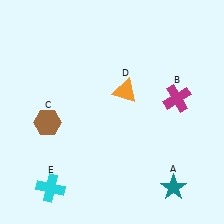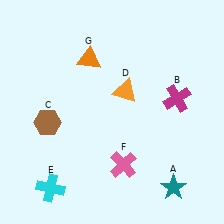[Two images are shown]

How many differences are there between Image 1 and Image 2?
There are 2 differences between the two images.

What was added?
A pink cross (F), an orange triangle (G) were added in Image 2.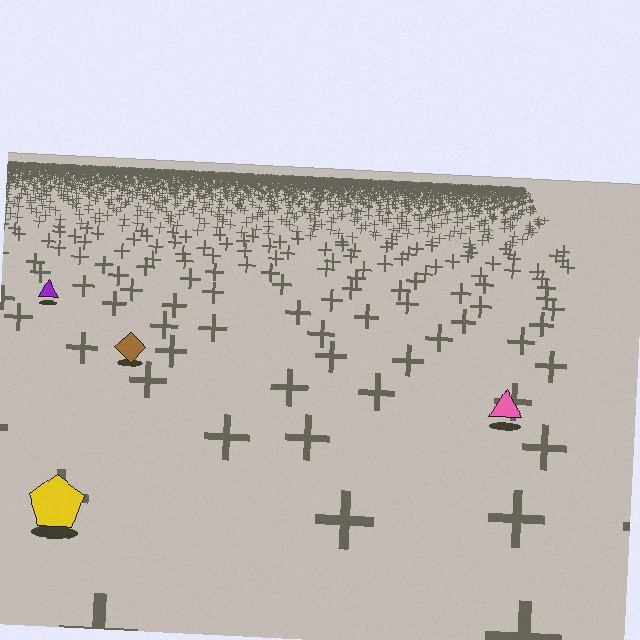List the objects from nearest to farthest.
From nearest to farthest: the yellow pentagon, the pink triangle, the brown diamond, the purple triangle.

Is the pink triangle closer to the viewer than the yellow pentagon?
No. The yellow pentagon is closer — you can tell from the texture gradient: the ground texture is coarser near it.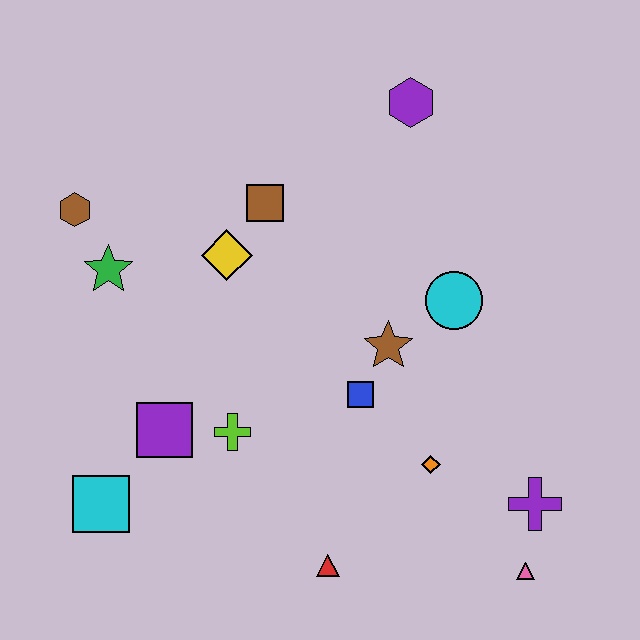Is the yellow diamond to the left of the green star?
No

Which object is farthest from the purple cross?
The brown hexagon is farthest from the purple cross.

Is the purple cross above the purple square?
No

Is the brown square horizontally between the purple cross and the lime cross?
Yes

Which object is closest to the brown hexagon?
The green star is closest to the brown hexagon.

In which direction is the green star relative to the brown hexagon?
The green star is below the brown hexagon.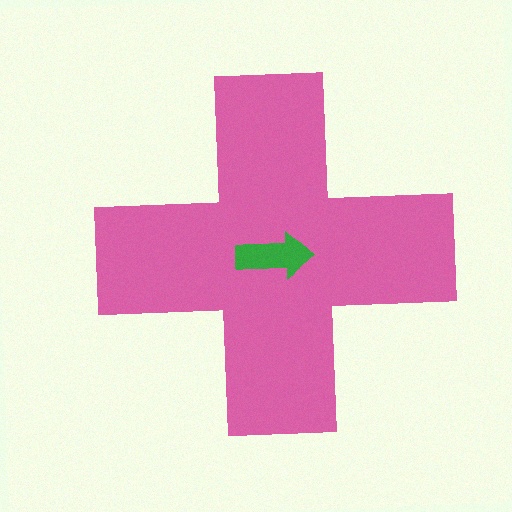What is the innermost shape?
The green arrow.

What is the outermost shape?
The pink cross.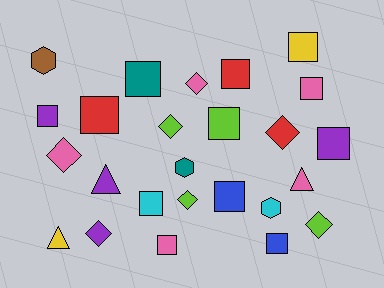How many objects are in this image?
There are 25 objects.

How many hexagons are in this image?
There are 3 hexagons.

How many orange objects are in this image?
There are no orange objects.